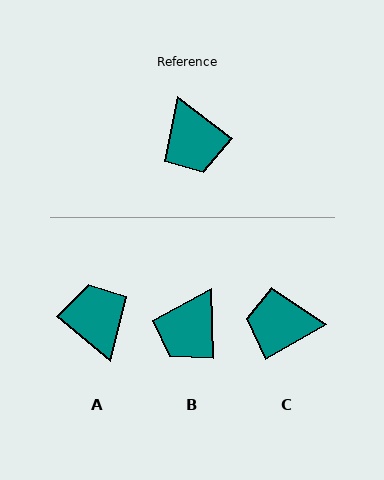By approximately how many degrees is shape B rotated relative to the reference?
Approximately 51 degrees clockwise.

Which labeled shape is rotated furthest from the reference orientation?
A, about 177 degrees away.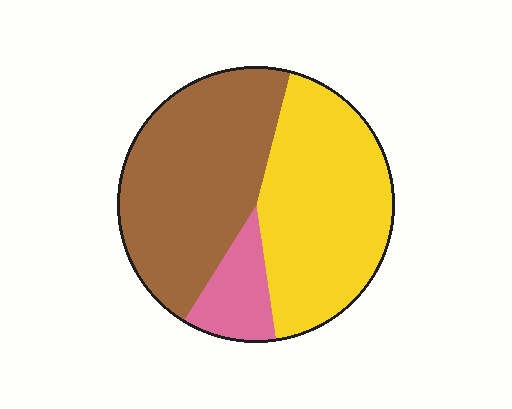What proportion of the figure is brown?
Brown covers about 45% of the figure.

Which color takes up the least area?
Pink, at roughly 10%.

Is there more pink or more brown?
Brown.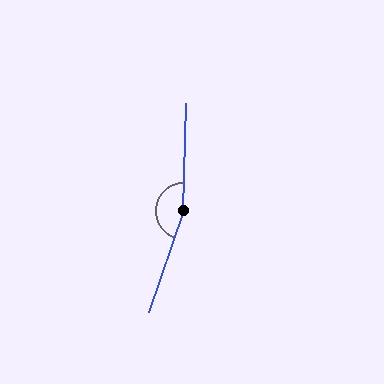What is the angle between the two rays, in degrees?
Approximately 162 degrees.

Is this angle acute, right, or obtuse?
It is obtuse.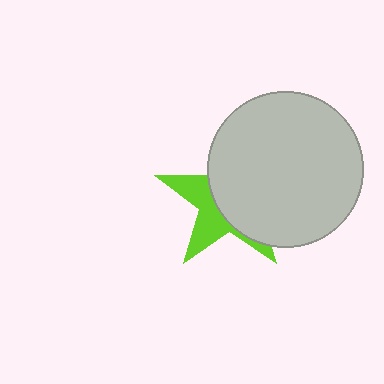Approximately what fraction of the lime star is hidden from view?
Roughly 62% of the lime star is hidden behind the light gray circle.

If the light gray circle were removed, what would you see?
You would see the complete lime star.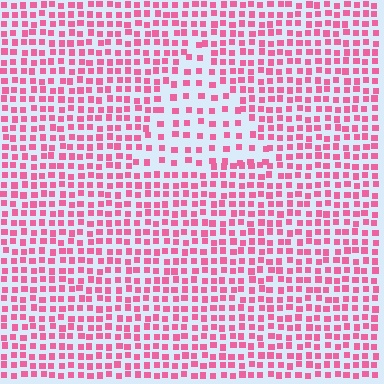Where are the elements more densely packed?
The elements are more densely packed outside the triangle boundary.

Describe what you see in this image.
The image contains small pink elements arranged at two different densities. A triangle-shaped region is visible where the elements are less densely packed than the surrounding area.